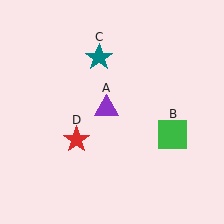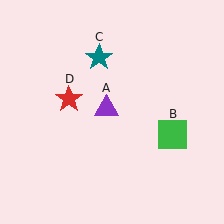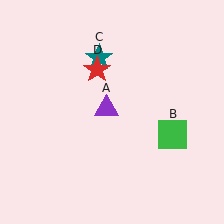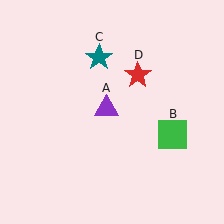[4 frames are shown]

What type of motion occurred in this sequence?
The red star (object D) rotated clockwise around the center of the scene.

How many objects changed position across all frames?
1 object changed position: red star (object D).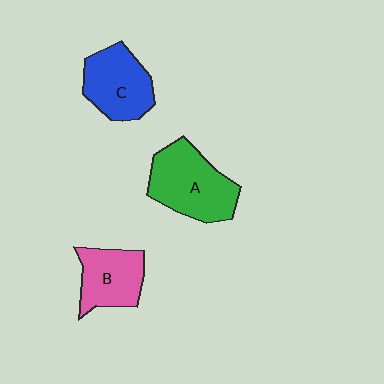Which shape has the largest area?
Shape A (green).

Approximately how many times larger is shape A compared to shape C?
Approximately 1.2 times.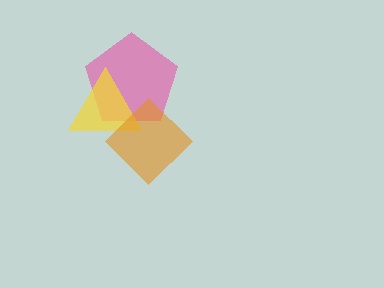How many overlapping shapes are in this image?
There are 3 overlapping shapes in the image.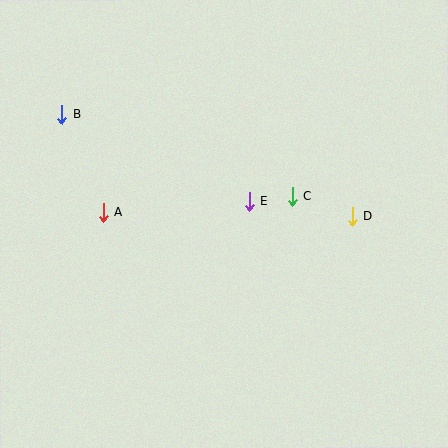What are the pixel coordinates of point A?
Point A is at (103, 212).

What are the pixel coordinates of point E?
Point E is at (249, 201).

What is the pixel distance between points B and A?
The distance between B and A is 106 pixels.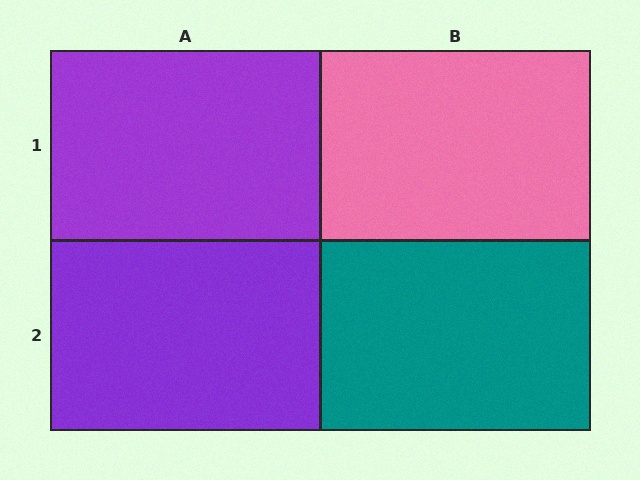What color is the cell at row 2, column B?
Teal.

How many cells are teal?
1 cell is teal.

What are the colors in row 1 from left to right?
Purple, pink.